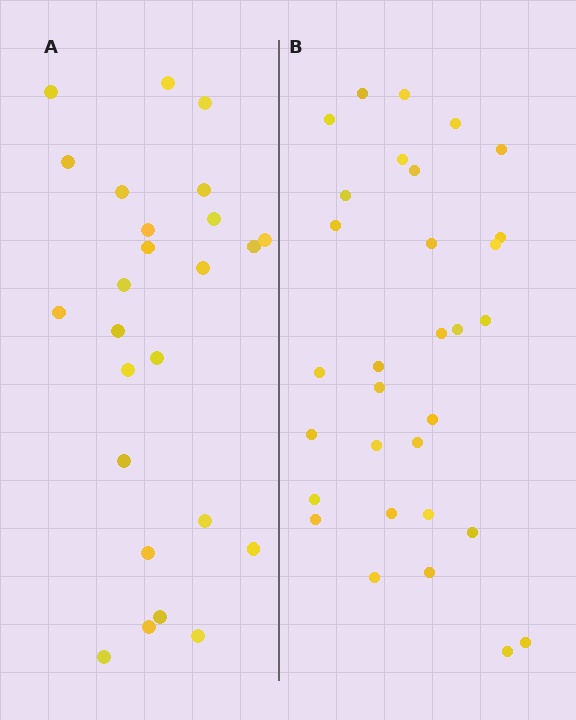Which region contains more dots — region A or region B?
Region B (the right region) has more dots.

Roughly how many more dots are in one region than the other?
Region B has about 6 more dots than region A.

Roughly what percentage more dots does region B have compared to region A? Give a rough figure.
About 25% more.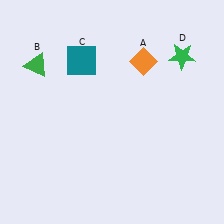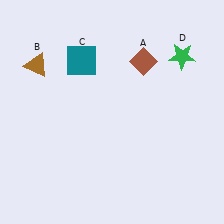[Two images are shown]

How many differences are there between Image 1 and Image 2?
There are 2 differences between the two images.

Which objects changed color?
A changed from orange to brown. B changed from green to brown.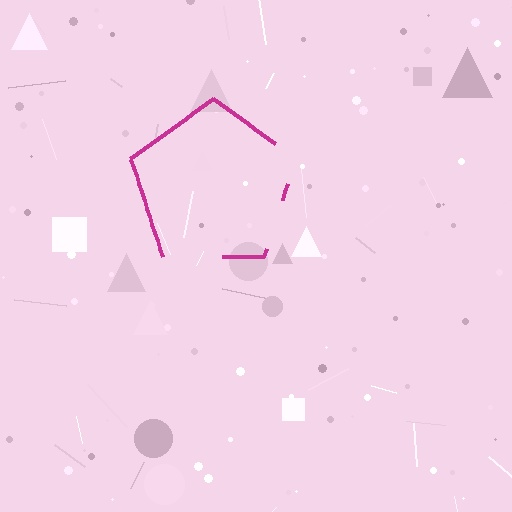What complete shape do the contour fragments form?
The contour fragments form a pentagon.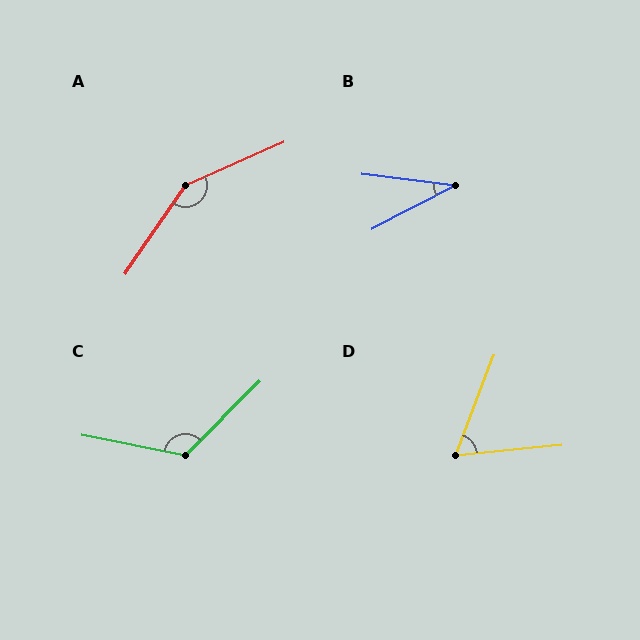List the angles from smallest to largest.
B (34°), D (63°), C (123°), A (148°).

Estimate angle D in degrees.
Approximately 63 degrees.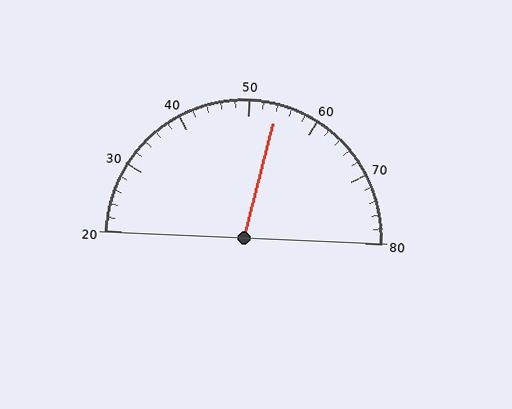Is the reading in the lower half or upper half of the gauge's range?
The reading is in the upper half of the range (20 to 80).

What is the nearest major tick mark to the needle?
The nearest major tick mark is 50.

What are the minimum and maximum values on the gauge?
The gauge ranges from 20 to 80.